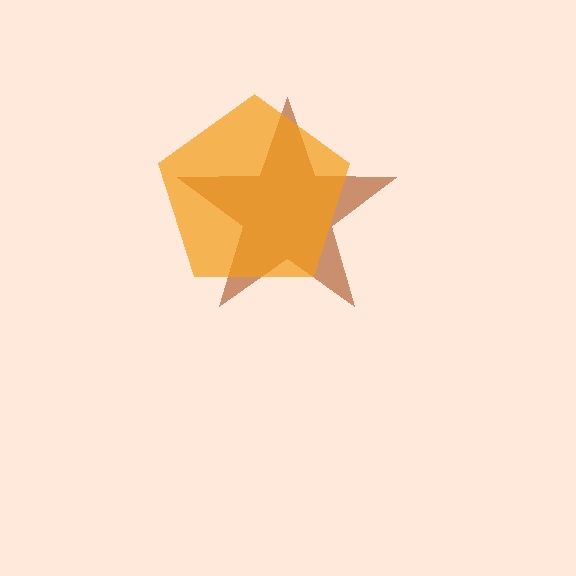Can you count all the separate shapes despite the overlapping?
Yes, there are 2 separate shapes.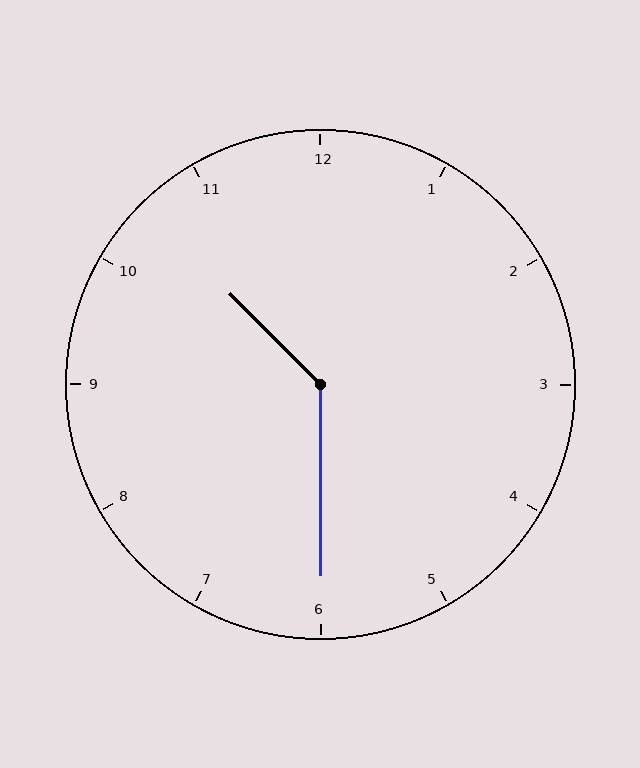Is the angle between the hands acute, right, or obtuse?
It is obtuse.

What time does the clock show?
10:30.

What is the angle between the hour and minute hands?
Approximately 135 degrees.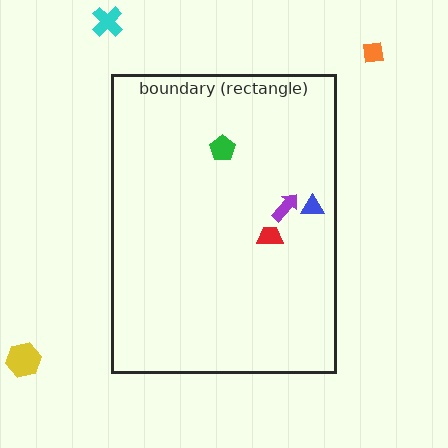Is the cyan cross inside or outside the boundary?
Outside.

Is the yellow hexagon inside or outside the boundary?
Outside.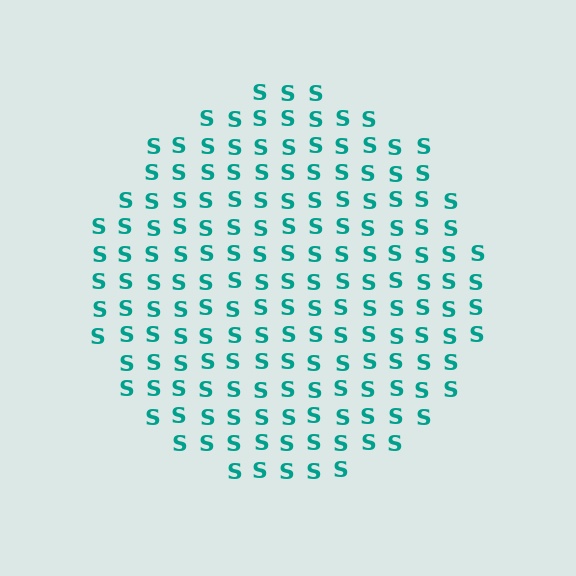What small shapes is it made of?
It is made of small letter S's.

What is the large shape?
The large shape is a circle.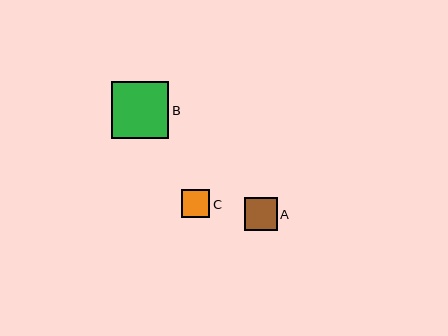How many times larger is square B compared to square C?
Square B is approximately 2.0 times the size of square C.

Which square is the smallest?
Square C is the smallest with a size of approximately 28 pixels.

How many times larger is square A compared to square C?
Square A is approximately 1.2 times the size of square C.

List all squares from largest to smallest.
From largest to smallest: B, A, C.